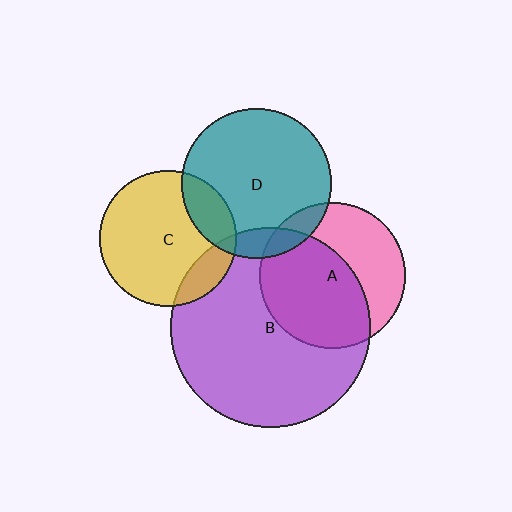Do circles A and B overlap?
Yes.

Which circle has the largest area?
Circle B (purple).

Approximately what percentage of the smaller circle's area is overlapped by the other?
Approximately 60%.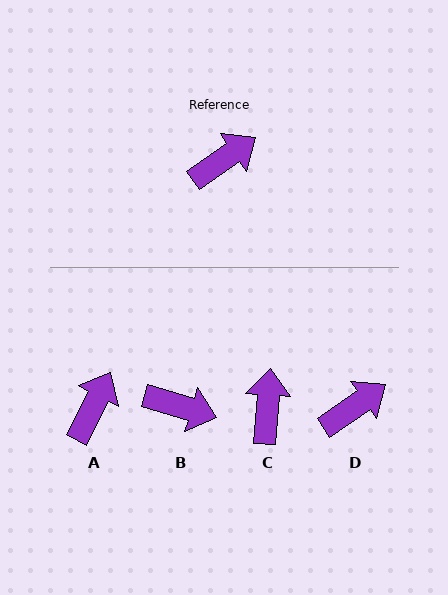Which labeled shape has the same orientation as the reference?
D.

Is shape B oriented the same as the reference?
No, it is off by about 51 degrees.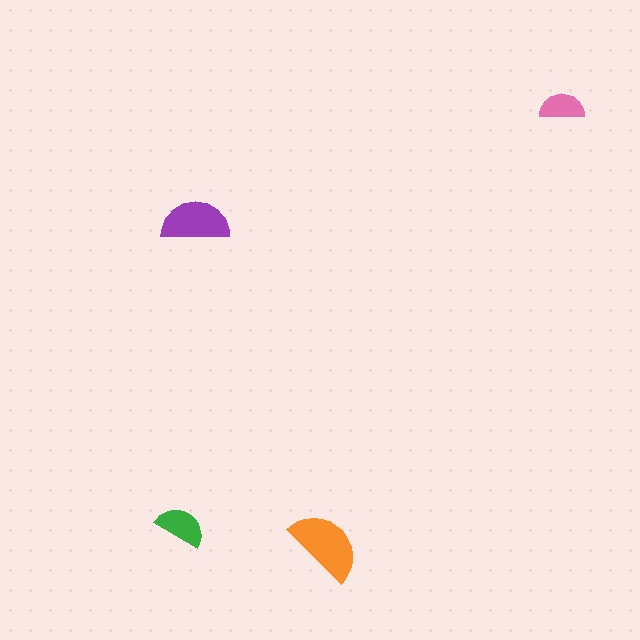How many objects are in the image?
There are 4 objects in the image.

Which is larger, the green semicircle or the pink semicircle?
The green one.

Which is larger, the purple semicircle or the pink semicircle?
The purple one.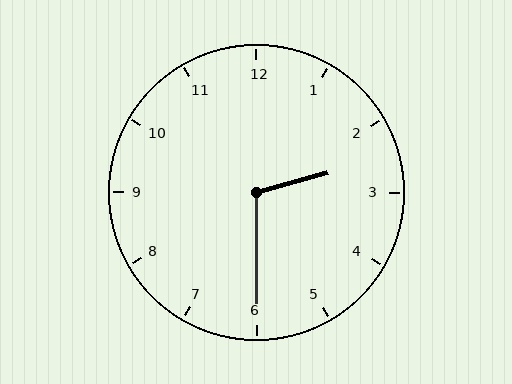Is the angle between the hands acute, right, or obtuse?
It is obtuse.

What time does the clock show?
2:30.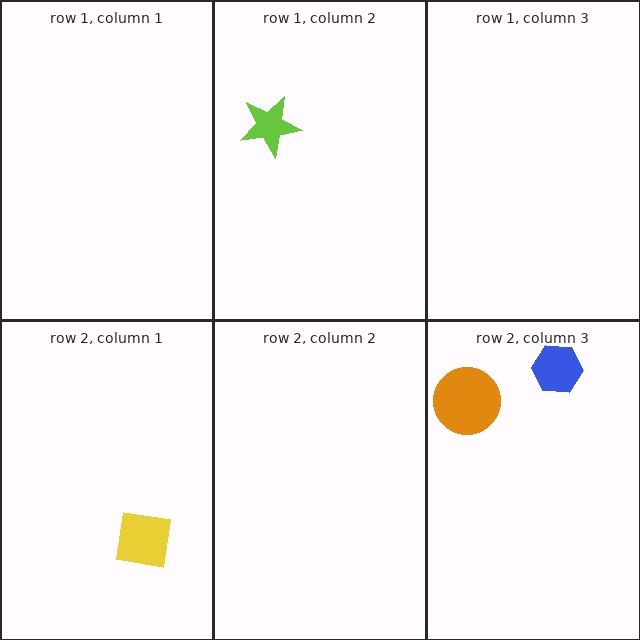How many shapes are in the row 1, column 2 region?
1.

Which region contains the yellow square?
The row 2, column 1 region.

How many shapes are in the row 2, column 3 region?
2.